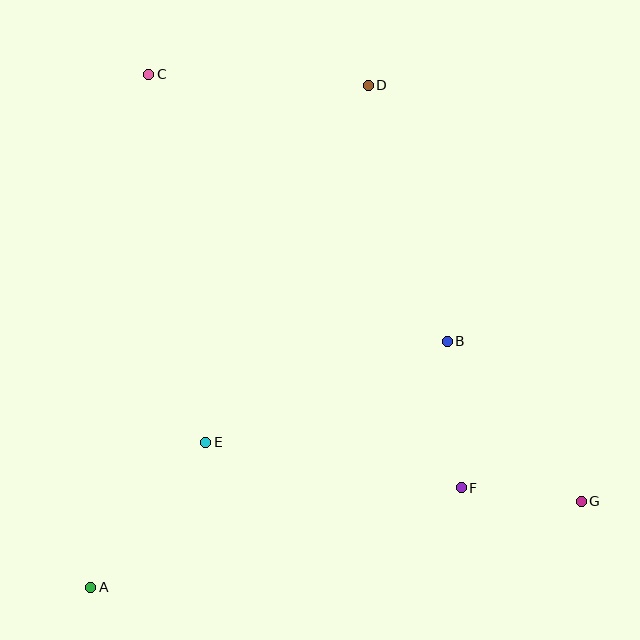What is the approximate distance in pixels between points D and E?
The distance between D and E is approximately 392 pixels.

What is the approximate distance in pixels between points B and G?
The distance between B and G is approximately 209 pixels.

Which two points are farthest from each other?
Points C and G are farthest from each other.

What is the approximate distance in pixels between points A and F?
The distance between A and F is approximately 383 pixels.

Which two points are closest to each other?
Points F and G are closest to each other.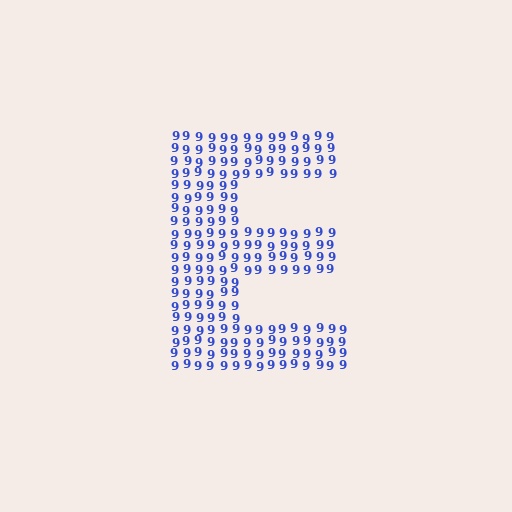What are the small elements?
The small elements are digit 9's.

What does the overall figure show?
The overall figure shows the letter E.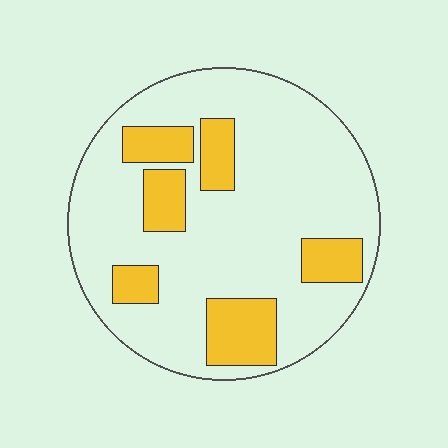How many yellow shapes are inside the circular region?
6.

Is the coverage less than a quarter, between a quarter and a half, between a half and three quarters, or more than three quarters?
Less than a quarter.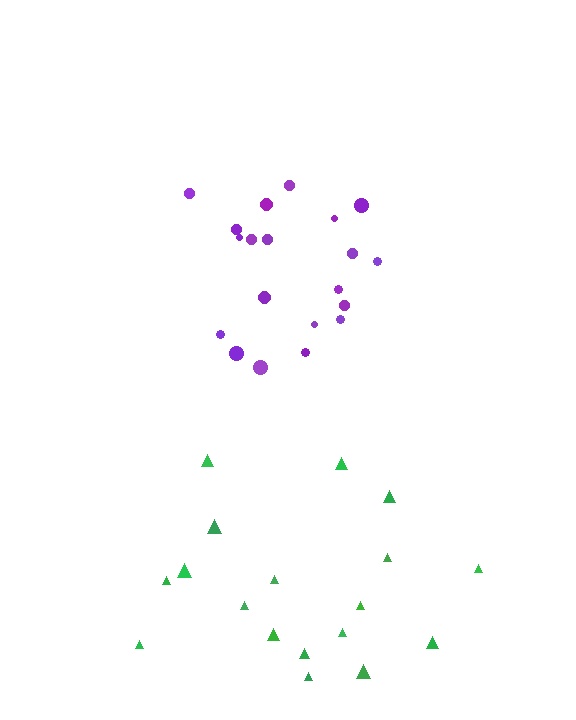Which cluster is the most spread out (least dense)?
Green.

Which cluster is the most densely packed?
Purple.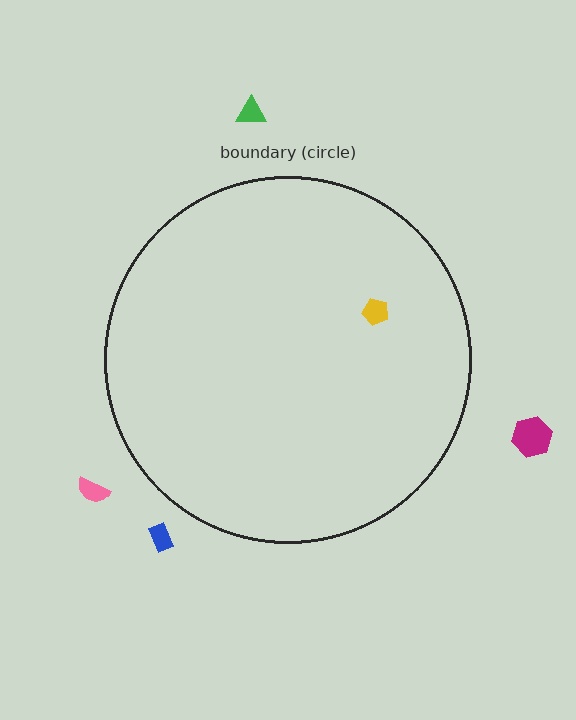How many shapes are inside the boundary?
1 inside, 4 outside.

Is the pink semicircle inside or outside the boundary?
Outside.